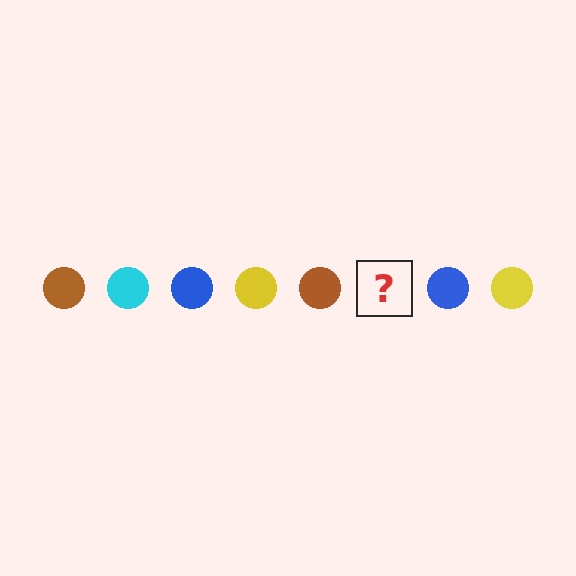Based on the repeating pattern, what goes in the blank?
The blank should be a cyan circle.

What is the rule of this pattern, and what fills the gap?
The rule is that the pattern cycles through brown, cyan, blue, yellow circles. The gap should be filled with a cyan circle.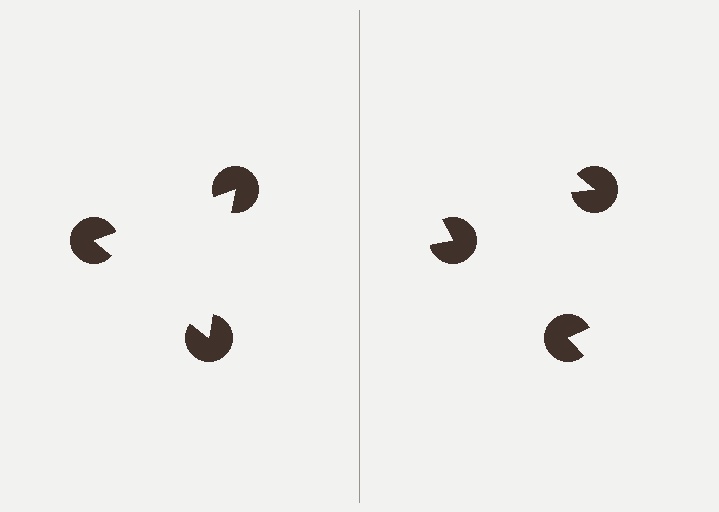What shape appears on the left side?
An illusory triangle.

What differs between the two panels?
The pac-man discs are positioned identically on both sides; only the wedge orientations differ. On the left they align to a triangle; on the right they are misaligned.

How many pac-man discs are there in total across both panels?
6 — 3 on each side.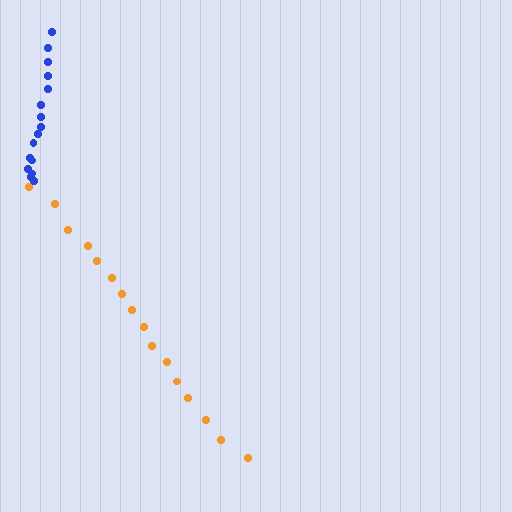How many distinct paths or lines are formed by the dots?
There are 2 distinct paths.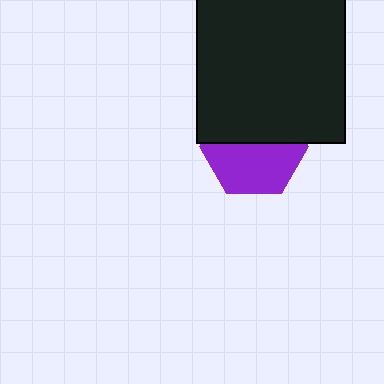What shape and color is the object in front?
The object in front is a black square.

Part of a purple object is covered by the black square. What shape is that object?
It is a hexagon.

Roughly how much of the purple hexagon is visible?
About half of it is visible (roughly 53%).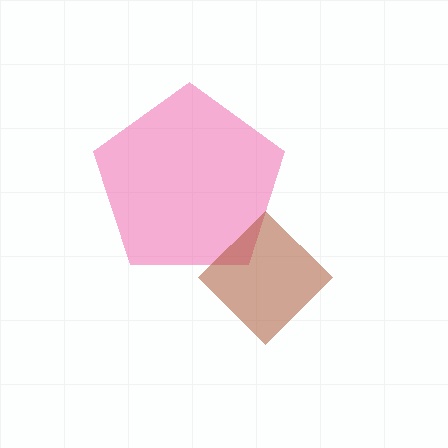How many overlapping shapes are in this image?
There are 2 overlapping shapes in the image.